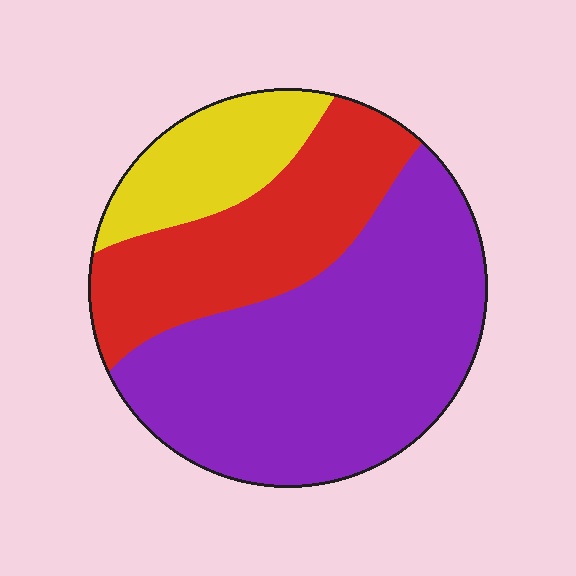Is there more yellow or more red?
Red.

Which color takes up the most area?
Purple, at roughly 55%.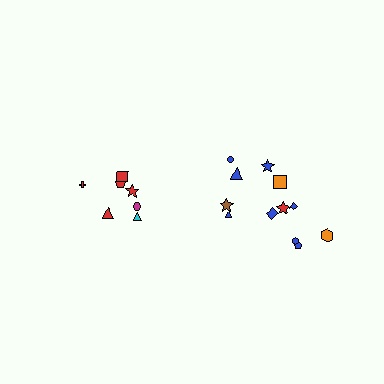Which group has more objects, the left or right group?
The right group.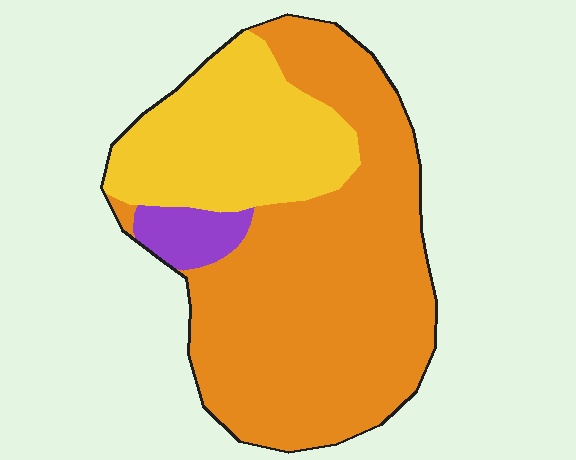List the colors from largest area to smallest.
From largest to smallest: orange, yellow, purple.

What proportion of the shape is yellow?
Yellow takes up about one quarter (1/4) of the shape.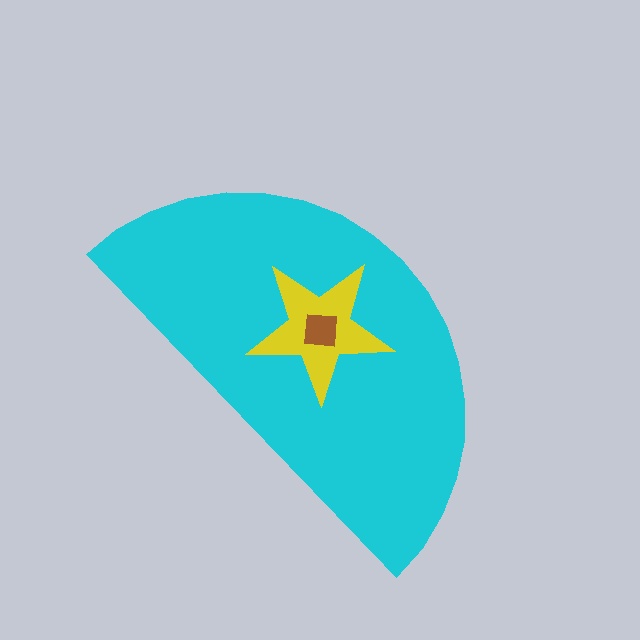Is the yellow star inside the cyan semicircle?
Yes.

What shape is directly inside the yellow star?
The brown square.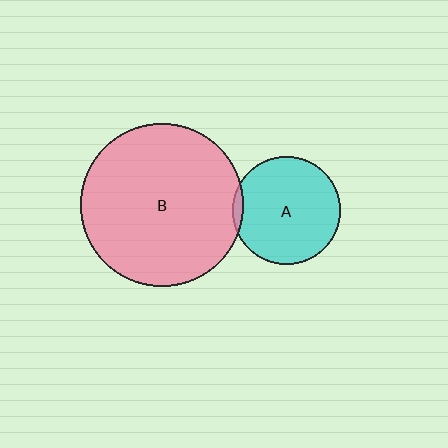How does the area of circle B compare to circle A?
Approximately 2.3 times.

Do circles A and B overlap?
Yes.